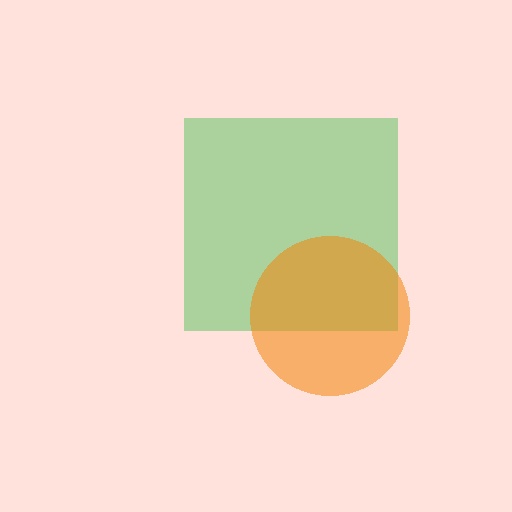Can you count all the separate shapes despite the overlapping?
Yes, there are 2 separate shapes.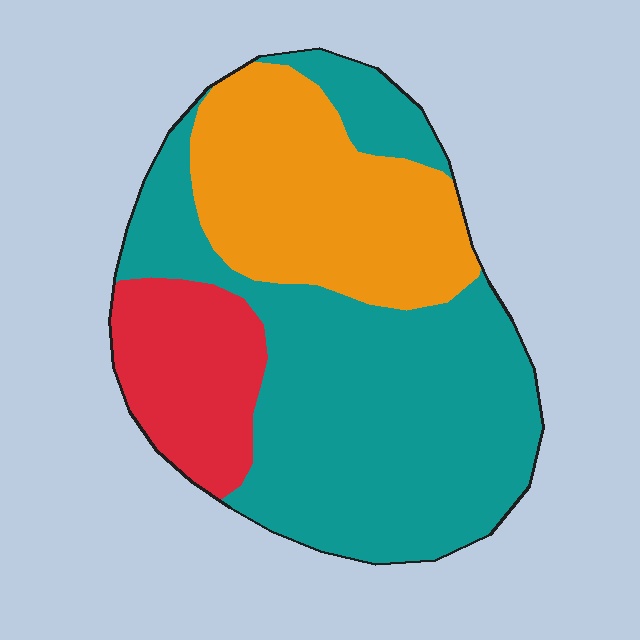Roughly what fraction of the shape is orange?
Orange covers roughly 30% of the shape.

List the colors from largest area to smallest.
From largest to smallest: teal, orange, red.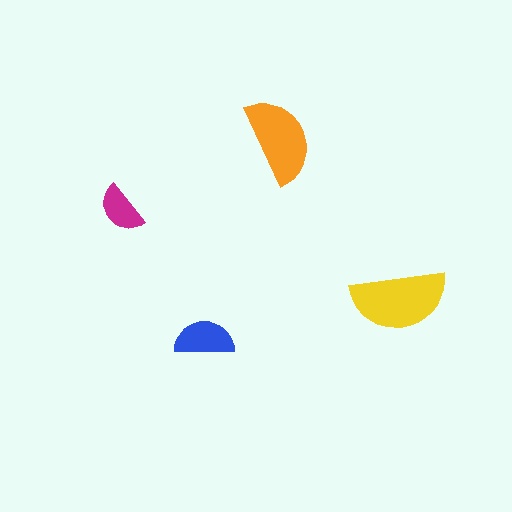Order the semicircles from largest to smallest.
the yellow one, the orange one, the blue one, the magenta one.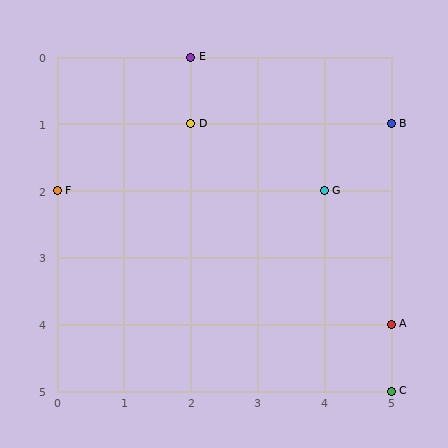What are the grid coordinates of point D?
Point D is at grid coordinates (2, 1).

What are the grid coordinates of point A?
Point A is at grid coordinates (5, 4).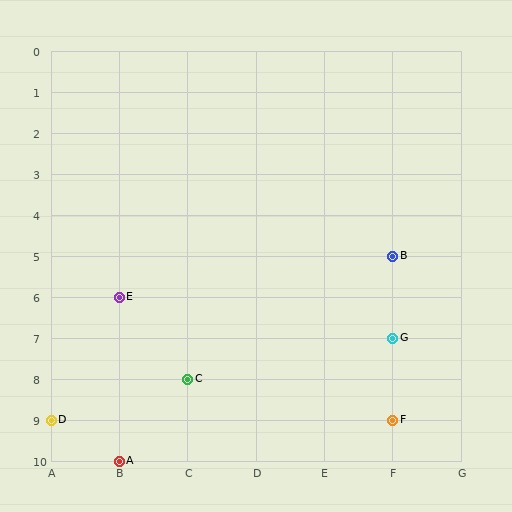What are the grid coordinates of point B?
Point B is at grid coordinates (F, 5).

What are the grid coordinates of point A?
Point A is at grid coordinates (B, 10).